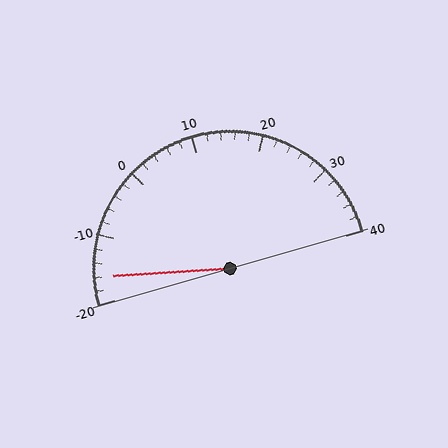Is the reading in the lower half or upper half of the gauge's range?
The reading is in the lower half of the range (-20 to 40).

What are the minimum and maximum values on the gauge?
The gauge ranges from -20 to 40.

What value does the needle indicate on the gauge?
The needle indicates approximately -16.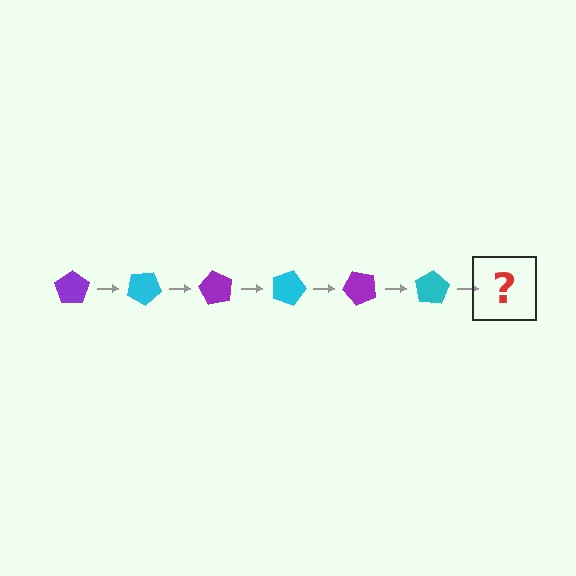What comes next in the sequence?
The next element should be a purple pentagon, rotated 180 degrees from the start.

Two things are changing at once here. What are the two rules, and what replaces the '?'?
The two rules are that it rotates 30 degrees each step and the color cycles through purple and cyan. The '?' should be a purple pentagon, rotated 180 degrees from the start.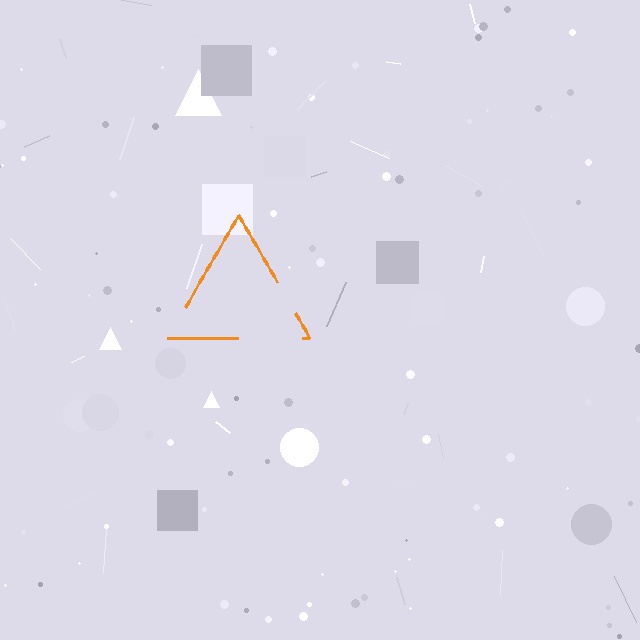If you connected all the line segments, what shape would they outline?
They would outline a triangle.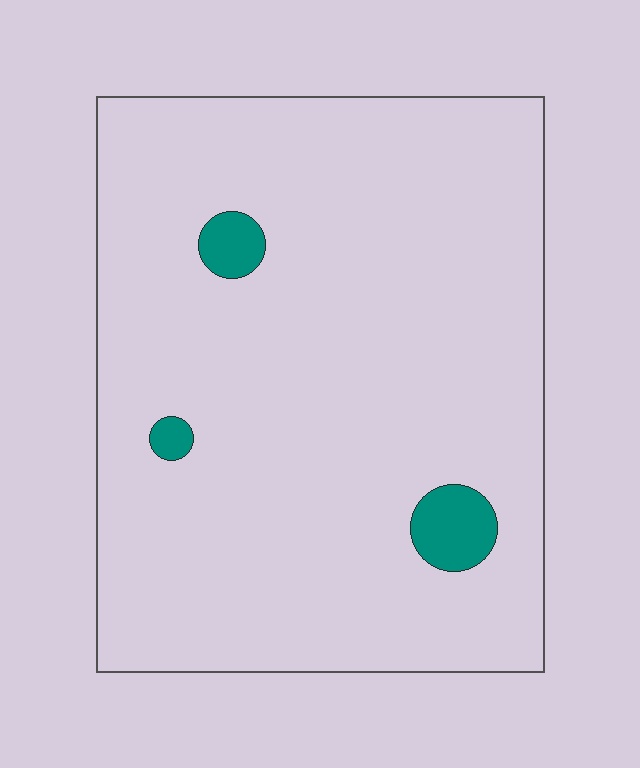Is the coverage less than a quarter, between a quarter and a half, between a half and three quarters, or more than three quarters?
Less than a quarter.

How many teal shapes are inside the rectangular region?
3.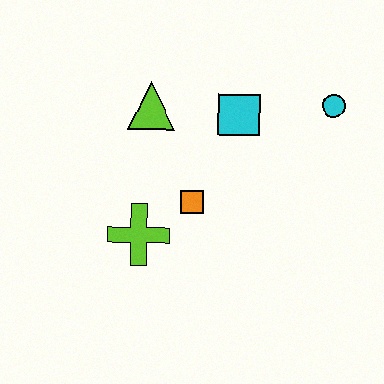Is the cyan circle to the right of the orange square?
Yes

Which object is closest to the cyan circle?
The cyan square is closest to the cyan circle.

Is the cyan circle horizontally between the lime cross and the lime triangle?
No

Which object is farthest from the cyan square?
The lime cross is farthest from the cyan square.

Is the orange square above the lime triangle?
No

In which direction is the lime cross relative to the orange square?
The lime cross is to the left of the orange square.